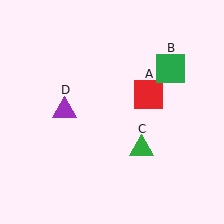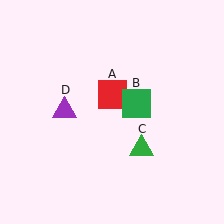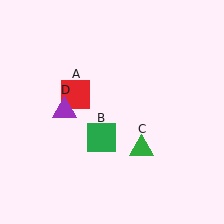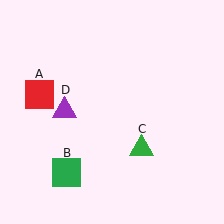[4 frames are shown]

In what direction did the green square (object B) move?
The green square (object B) moved down and to the left.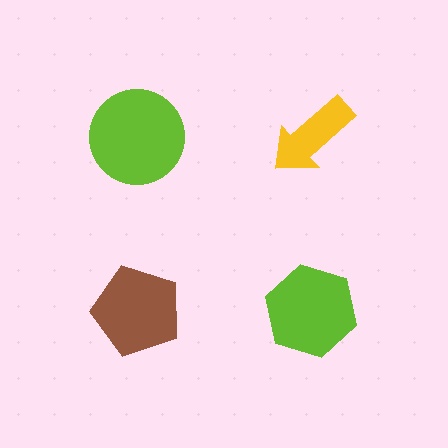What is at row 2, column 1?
A brown pentagon.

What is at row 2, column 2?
A lime hexagon.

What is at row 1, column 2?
A yellow arrow.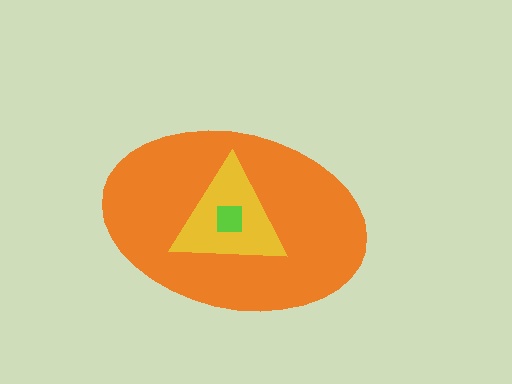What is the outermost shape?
The orange ellipse.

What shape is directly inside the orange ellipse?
The yellow triangle.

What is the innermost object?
The lime square.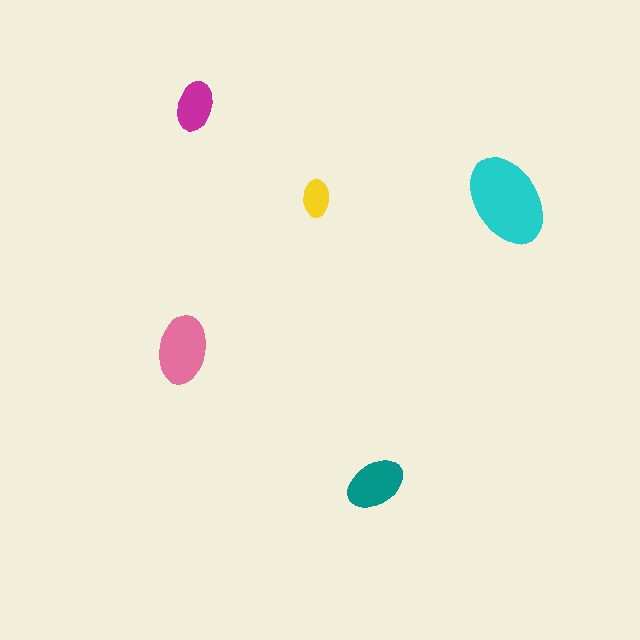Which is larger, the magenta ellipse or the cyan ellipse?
The cyan one.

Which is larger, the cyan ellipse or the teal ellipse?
The cyan one.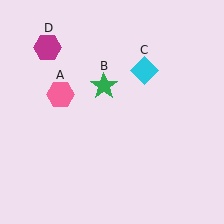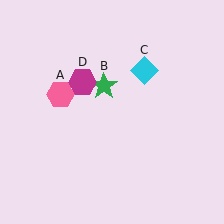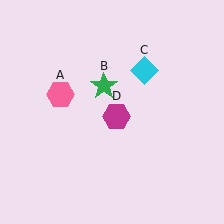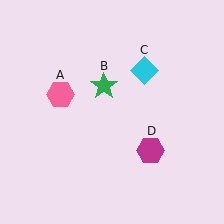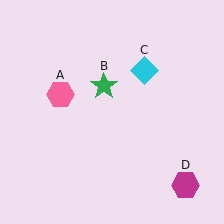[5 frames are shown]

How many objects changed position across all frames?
1 object changed position: magenta hexagon (object D).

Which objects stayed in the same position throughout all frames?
Pink hexagon (object A) and green star (object B) and cyan diamond (object C) remained stationary.